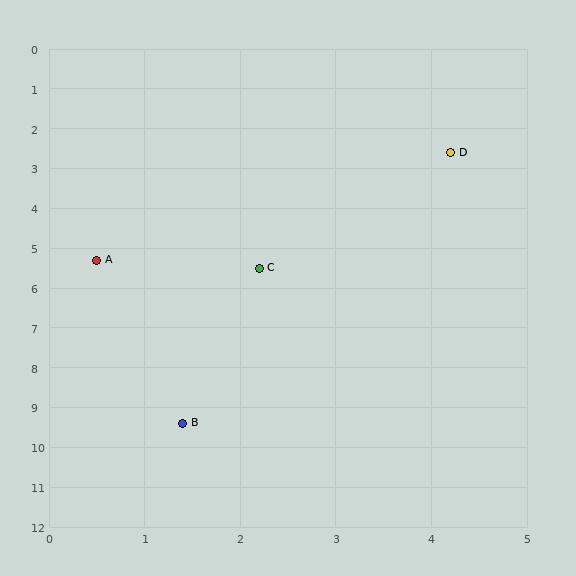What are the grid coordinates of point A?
Point A is at approximately (0.5, 5.3).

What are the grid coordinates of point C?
Point C is at approximately (2.2, 5.5).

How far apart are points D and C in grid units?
Points D and C are about 3.5 grid units apart.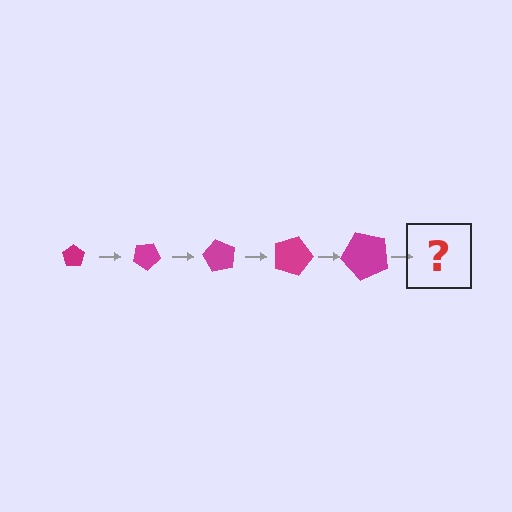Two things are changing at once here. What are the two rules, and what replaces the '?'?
The two rules are that the pentagon grows larger each step and it rotates 30 degrees each step. The '?' should be a pentagon, larger than the previous one and rotated 150 degrees from the start.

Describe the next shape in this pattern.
It should be a pentagon, larger than the previous one and rotated 150 degrees from the start.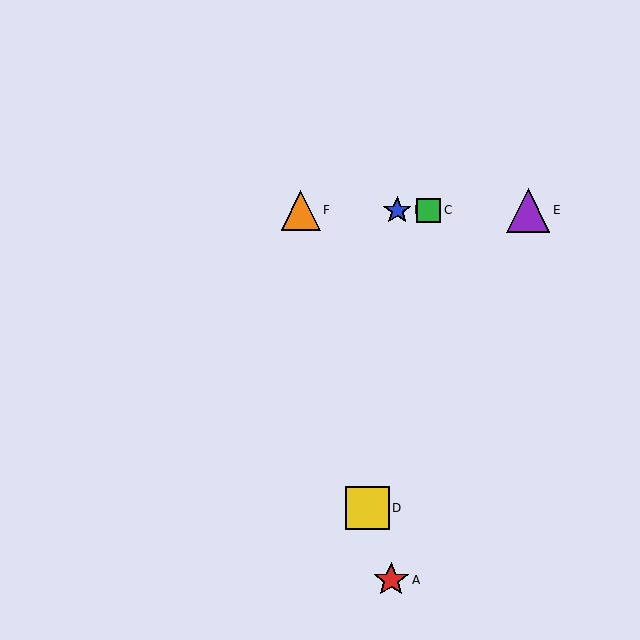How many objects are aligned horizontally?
4 objects (B, C, E, F) are aligned horizontally.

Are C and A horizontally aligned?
No, C is at y≈210 and A is at y≈580.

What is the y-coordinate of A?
Object A is at y≈580.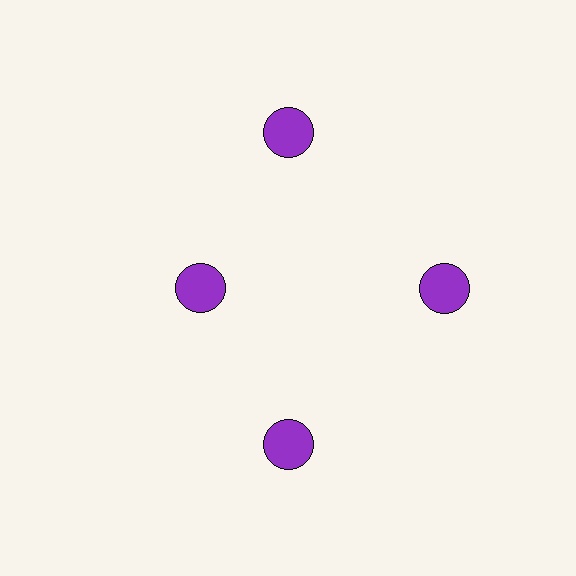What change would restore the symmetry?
The symmetry would be restored by moving it outward, back onto the ring so that all 4 circles sit at equal angles and equal distance from the center.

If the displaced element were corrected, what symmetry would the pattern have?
It would have 4-fold rotational symmetry — the pattern would map onto itself every 90 degrees.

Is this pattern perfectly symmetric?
No. The 4 purple circles are arranged in a ring, but one element near the 9 o'clock position is pulled inward toward the center, breaking the 4-fold rotational symmetry.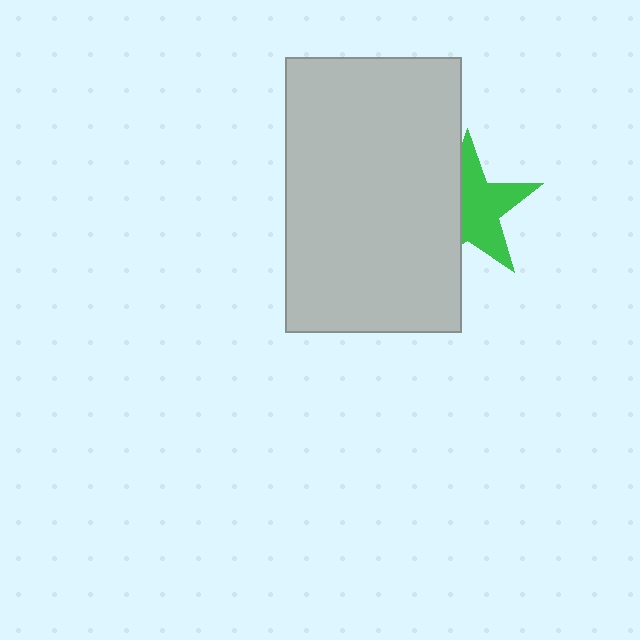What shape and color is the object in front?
The object in front is a light gray rectangle.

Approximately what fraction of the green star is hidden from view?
Roughly 41% of the green star is hidden behind the light gray rectangle.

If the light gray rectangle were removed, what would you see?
You would see the complete green star.